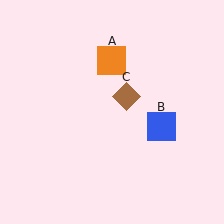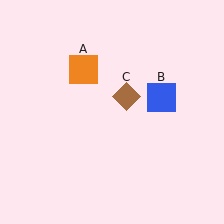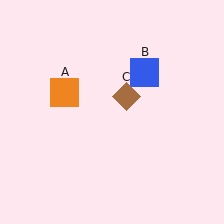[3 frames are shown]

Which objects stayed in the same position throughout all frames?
Brown diamond (object C) remained stationary.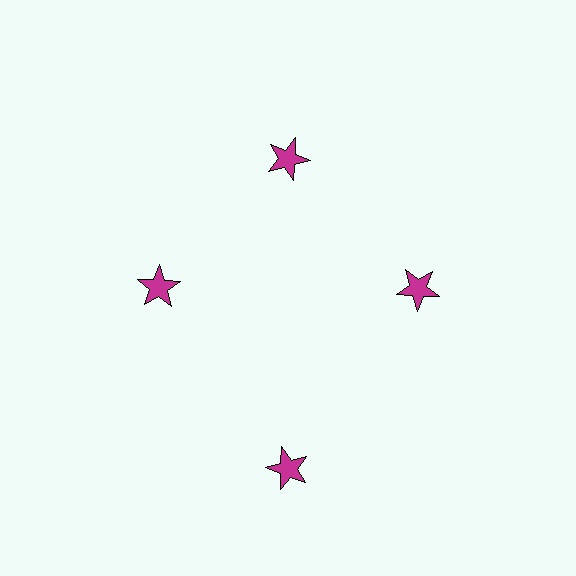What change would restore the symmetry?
The symmetry would be restored by moving it inward, back onto the ring so that all 4 stars sit at equal angles and equal distance from the center.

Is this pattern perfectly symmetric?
No. The 4 magenta stars are arranged in a ring, but one element near the 6 o'clock position is pushed outward from the center, breaking the 4-fold rotational symmetry.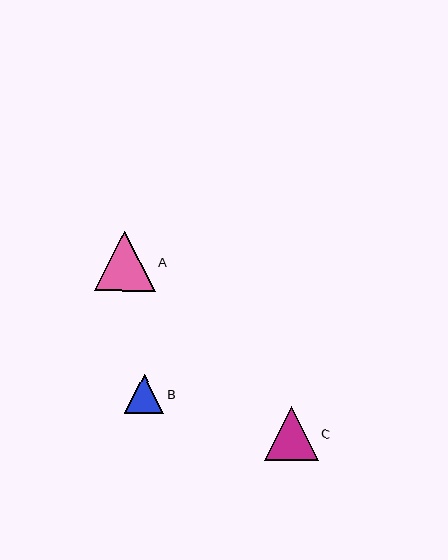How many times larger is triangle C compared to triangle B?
Triangle C is approximately 1.4 times the size of triangle B.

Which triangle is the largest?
Triangle A is the largest with a size of approximately 61 pixels.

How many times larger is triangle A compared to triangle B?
Triangle A is approximately 1.5 times the size of triangle B.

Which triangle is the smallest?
Triangle B is the smallest with a size of approximately 39 pixels.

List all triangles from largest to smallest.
From largest to smallest: A, C, B.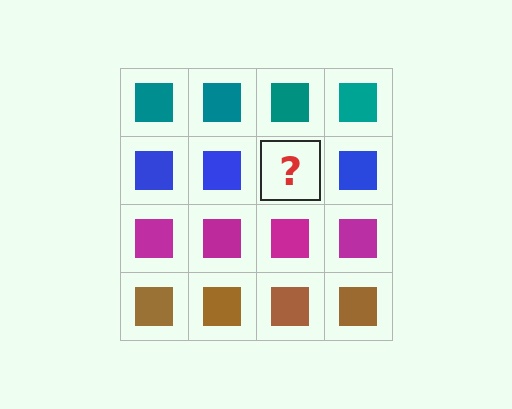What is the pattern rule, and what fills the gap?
The rule is that each row has a consistent color. The gap should be filled with a blue square.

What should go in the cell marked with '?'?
The missing cell should contain a blue square.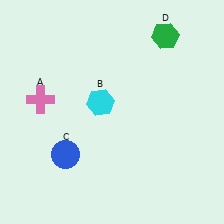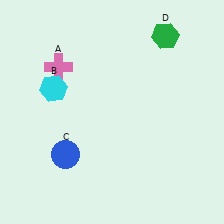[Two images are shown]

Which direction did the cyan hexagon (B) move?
The cyan hexagon (B) moved left.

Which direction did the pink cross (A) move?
The pink cross (A) moved up.